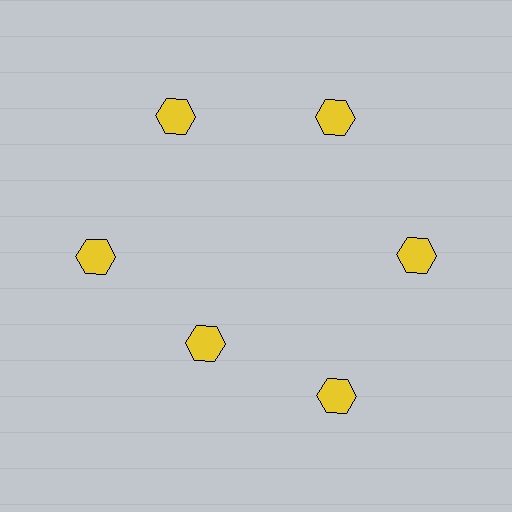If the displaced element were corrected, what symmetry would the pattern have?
It would have 6-fold rotational symmetry — the pattern would map onto itself every 60 degrees.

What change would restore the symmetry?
The symmetry would be restored by moving it outward, back onto the ring so that all 6 hexagons sit at equal angles and equal distance from the center.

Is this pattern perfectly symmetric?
No. The 6 yellow hexagons are arranged in a ring, but one element near the 7 o'clock position is pulled inward toward the center, breaking the 6-fold rotational symmetry.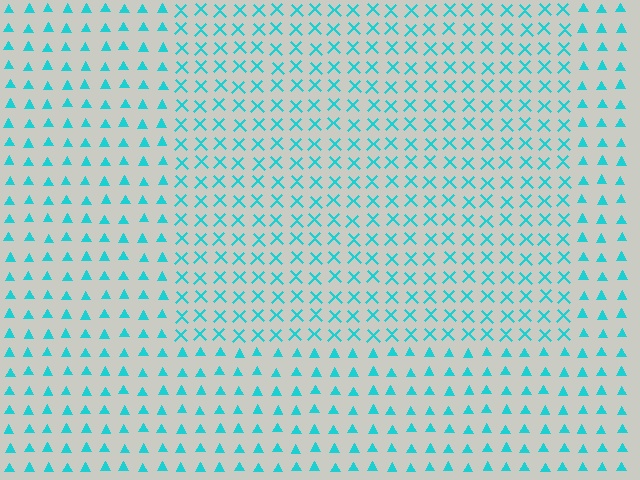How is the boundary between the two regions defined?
The boundary is defined by a change in element shape: X marks inside vs. triangles outside. All elements share the same color and spacing.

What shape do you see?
I see a rectangle.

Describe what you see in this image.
The image is filled with small cyan elements arranged in a uniform grid. A rectangle-shaped region contains X marks, while the surrounding area contains triangles. The boundary is defined purely by the change in element shape.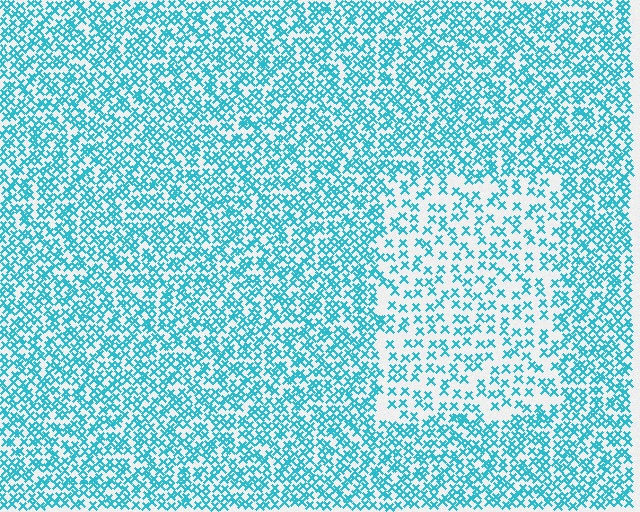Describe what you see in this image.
The image contains small cyan elements arranged at two different densities. A rectangle-shaped region is visible where the elements are less densely packed than the surrounding area.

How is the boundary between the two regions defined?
The boundary is defined by a change in element density (approximately 2.0x ratio). All elements are the same color, size, and shape.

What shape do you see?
I see a rectangle.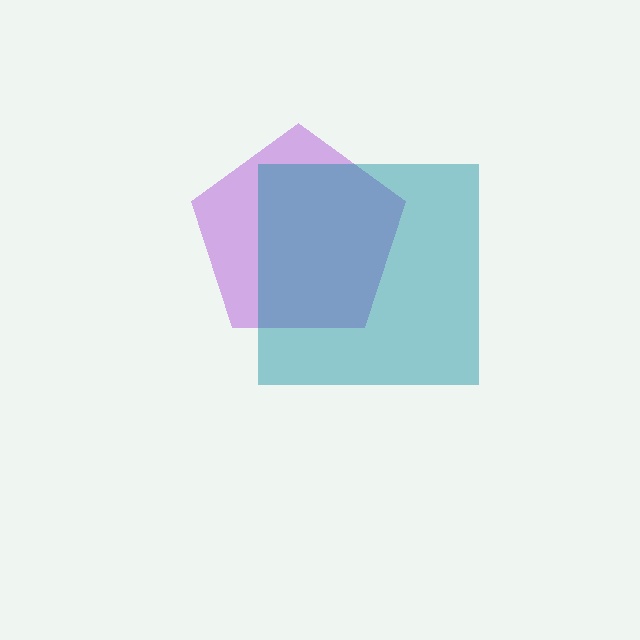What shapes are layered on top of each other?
The layered shapes are: a purple pentagon, a teal square.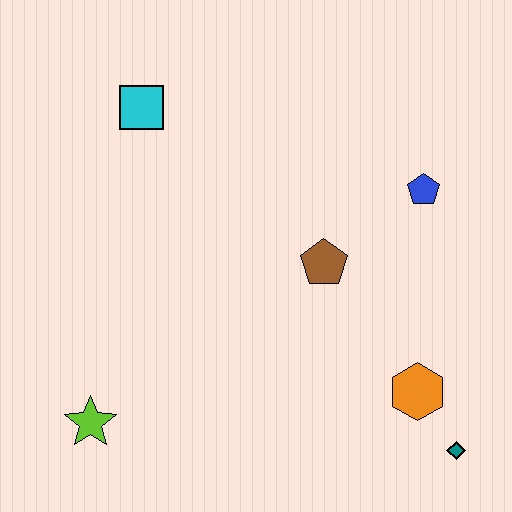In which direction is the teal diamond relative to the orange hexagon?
The teal diamond is below the orange hexagon.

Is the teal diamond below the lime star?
Yes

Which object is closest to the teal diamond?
The orange hexagon is closest to the teal diamond.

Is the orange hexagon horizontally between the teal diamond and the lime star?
Yes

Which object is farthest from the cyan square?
The teal diamond is farthest from the cyan square.